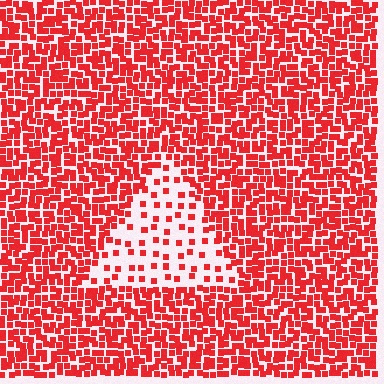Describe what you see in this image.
The image contains small red elements arranged at two different densities. A triangle-shaped region is visible where the elements are less densely packed than the surrounding area.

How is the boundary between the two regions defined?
The boundary is defined by a change in element density (approximately 3.2x ratio). All elements are the same color, size, and shape.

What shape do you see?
I see a triangle.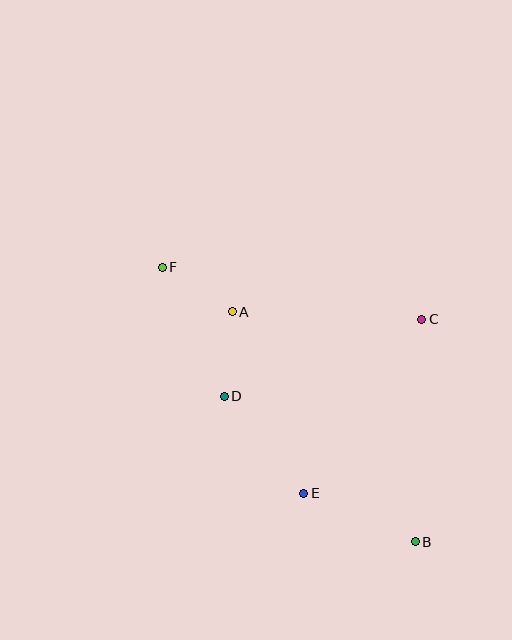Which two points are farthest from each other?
Points B and F are farthest from each other.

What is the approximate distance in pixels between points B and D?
The distance between B and D is approximately 240 pixels.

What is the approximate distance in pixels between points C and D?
The distance between C and D is approximately 212 pixels.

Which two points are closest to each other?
Points A and F are closest to each other.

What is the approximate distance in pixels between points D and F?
The distance between D and F is approximately 143 pixels.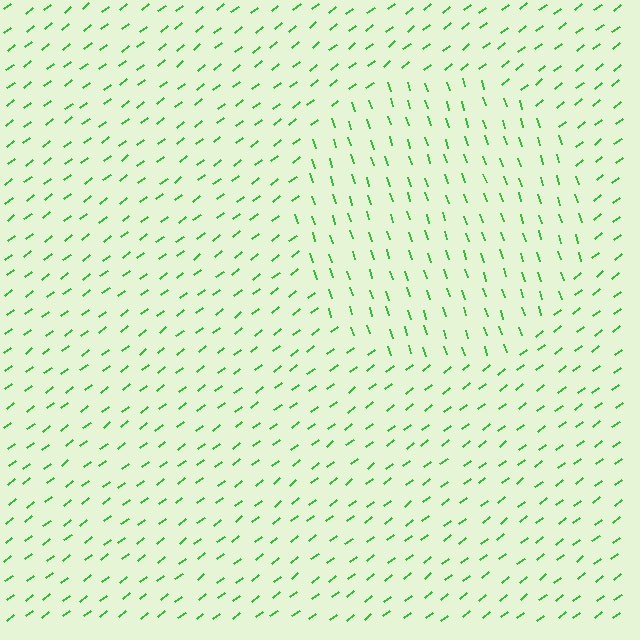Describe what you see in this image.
The image is filled with small green line segments. A circle region in the image has lines oriented differently from the surrounding lines, creating a visible texture boundary.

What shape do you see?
I see a circle.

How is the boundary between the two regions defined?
The boundary is defined purely by a change in line orientation (approximately 69 degrees difference). All lines are the same color and thickness.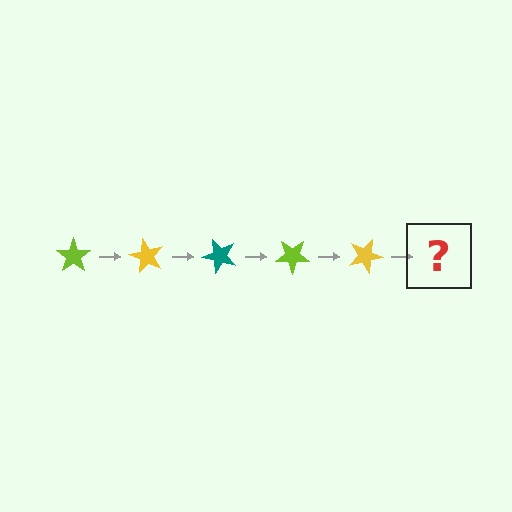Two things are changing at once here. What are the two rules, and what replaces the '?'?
The two rules are that it rotates 60 degrees each step and the color cycles through lime, yellow, and teal. The '?' should be a teal star, rotated 300 degrees from the start.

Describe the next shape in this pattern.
It should be a teal star, rotated 300 degrees from the start.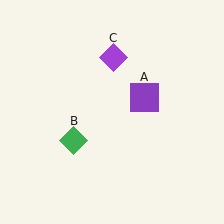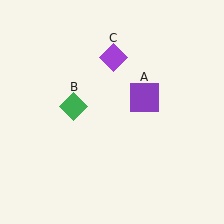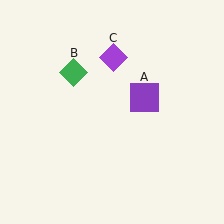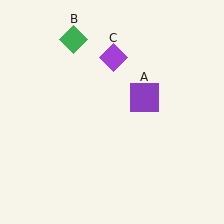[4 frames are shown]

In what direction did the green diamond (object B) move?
The green diamond (object B) moved up.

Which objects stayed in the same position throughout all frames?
Purple square (object A) and purple diamond (object C) remained stationary.